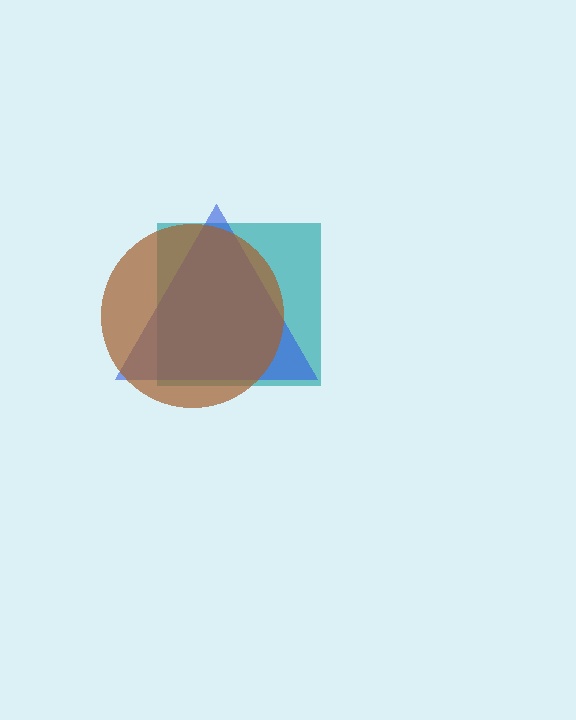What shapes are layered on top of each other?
The layered shapes are: a teal square, a blue triangle, a brown circle.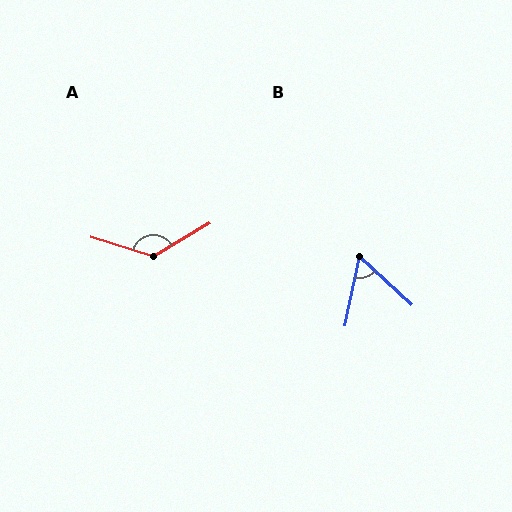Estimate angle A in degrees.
Approximately 132 degrees.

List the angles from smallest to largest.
B (59°), A (132°).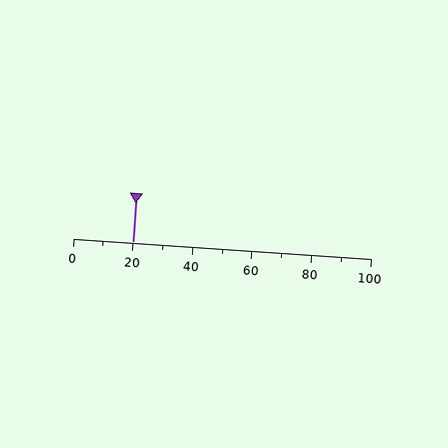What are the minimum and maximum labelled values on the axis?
The axis runs from 0 to 100.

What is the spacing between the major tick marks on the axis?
The major ticks are spaced 20 apart.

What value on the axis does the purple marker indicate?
The marker indicates approximately 20.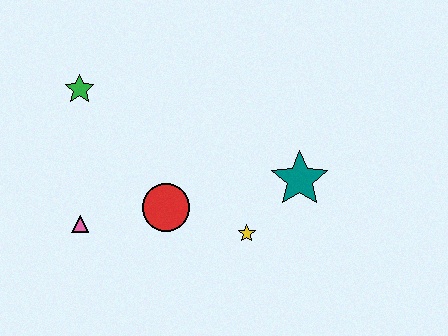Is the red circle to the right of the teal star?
No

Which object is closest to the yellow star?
The teal star is closest to the yellow star.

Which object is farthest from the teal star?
The green star is farthest from the teal star.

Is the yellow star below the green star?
Yes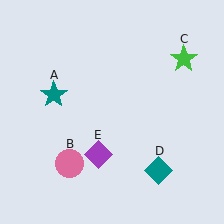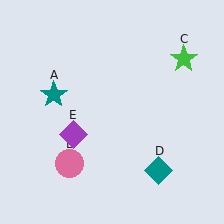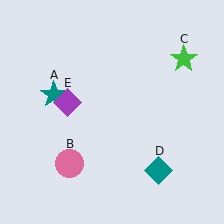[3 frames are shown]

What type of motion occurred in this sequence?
The purple diamond (object E) rotated clockwise around the center of the scene.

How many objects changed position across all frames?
1 object changed position: purple diamond (object E).